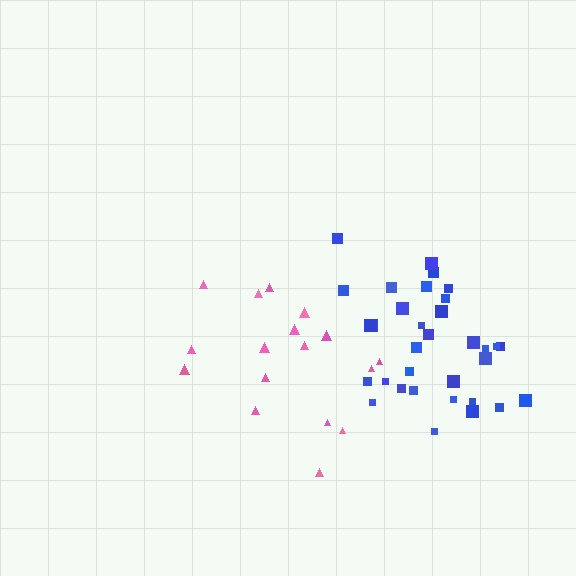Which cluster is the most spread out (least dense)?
Pink.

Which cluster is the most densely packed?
Blue.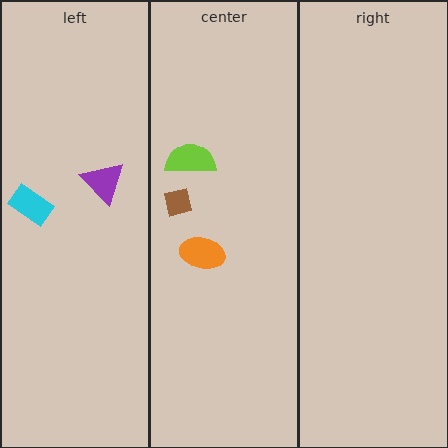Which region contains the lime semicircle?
The center region.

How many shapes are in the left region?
2.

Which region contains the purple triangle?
The left region.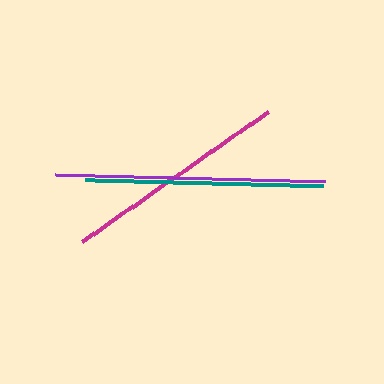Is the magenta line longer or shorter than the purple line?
The purple line is longer than the magenta line.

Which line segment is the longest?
The purple line is the longest at approximately 269 pixels.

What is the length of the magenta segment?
The magenta segment is approximately 228 pixels long.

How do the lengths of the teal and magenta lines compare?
The teal and magenta lines are approximately the same length.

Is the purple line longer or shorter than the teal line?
The purple line is longer than the teal line.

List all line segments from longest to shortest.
From longest to shortest: purple, teal, magenta.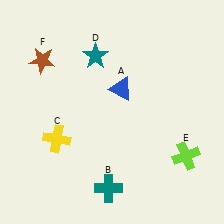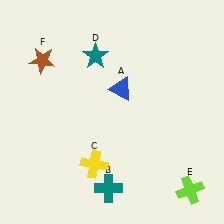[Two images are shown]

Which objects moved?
The objects that moved are: the yellow cross (C), the lime cross (E).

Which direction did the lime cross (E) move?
The lime cross (E) moved down.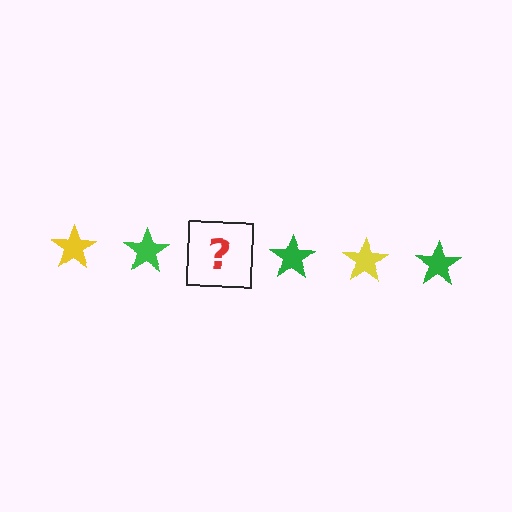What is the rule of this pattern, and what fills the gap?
The rule is that the pattern cycles through yellow, green stars. The gap should be filled with a yellow star.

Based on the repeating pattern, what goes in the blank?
The blank should be a yellow star.